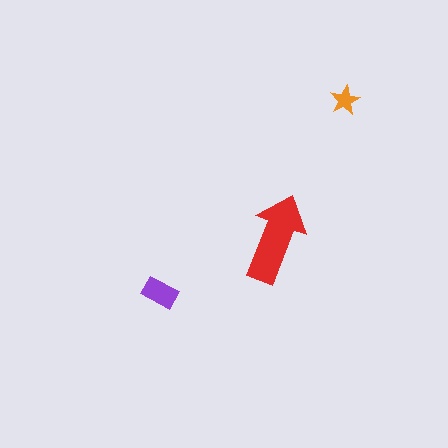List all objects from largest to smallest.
The red arrow, the purple rectangle, the orange star.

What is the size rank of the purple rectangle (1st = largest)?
2nd.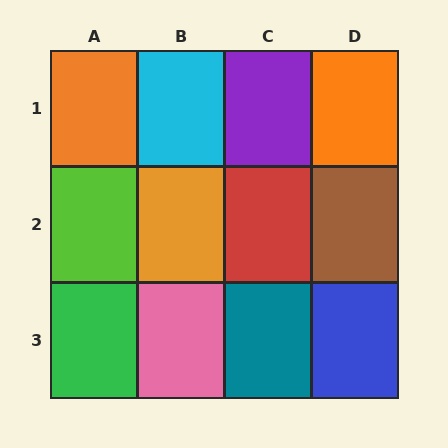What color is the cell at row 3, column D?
Blue.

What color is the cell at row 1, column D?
Orange.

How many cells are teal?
1 cell is teal.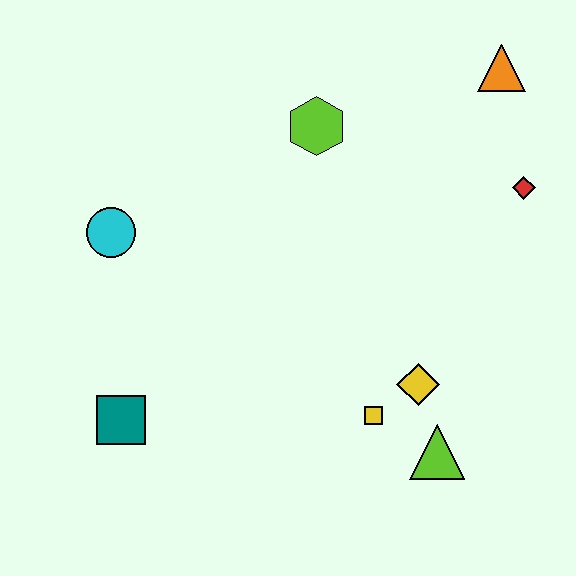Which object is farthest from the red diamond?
The teal square is farthest from the red diamond.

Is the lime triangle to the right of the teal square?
Yes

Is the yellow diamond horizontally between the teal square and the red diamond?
Yes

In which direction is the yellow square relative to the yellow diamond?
The yellow square is to the left of the yellow diamond.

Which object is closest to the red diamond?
The orange triangle is closest to the red diamond.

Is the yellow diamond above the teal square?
Yes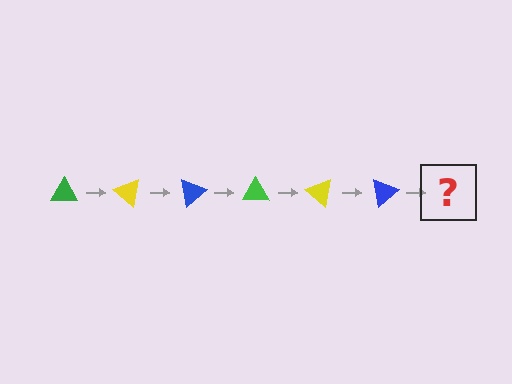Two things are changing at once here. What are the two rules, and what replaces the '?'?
The two rules are that it rotates 40 degrees each step and the color cycles through green, yellow, and blue. The '?' should be a green triangle, rotated 240 degrees from the start.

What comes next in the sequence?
The next element should be a green triangle, rotated 240 degrees from the start.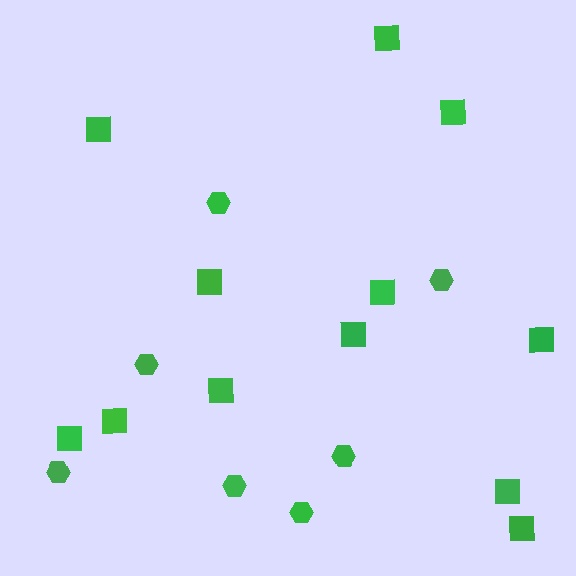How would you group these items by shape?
There are 2 groups: one group of hexagons (7) and one group of squares (12).